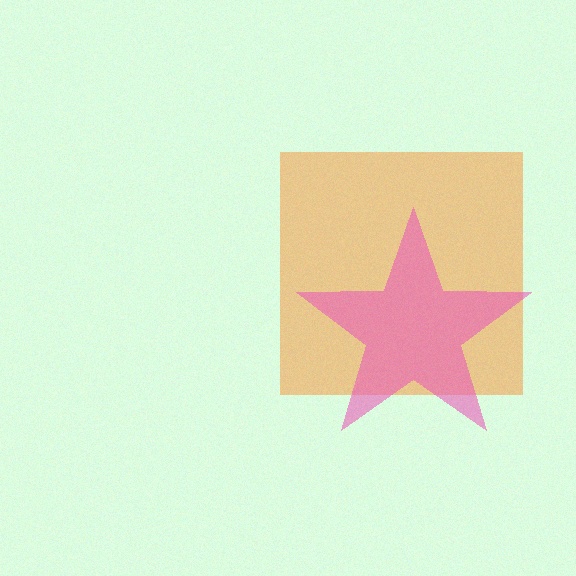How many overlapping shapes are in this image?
There are 2 overlapping shapes in the image.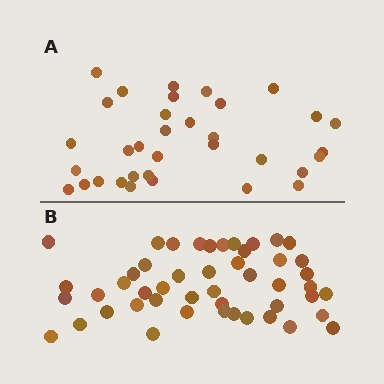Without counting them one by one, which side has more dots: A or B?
Region B (the bottom region) has more dots.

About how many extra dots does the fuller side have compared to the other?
Region B has approximately 15 more dots than region A.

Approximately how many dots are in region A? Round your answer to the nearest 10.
About 30 dots. (The exact count is 34, which rounds to 30.)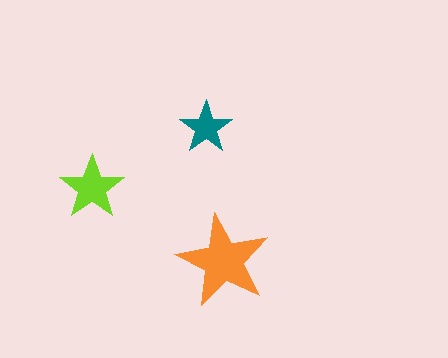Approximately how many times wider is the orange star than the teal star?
About 2 times wider.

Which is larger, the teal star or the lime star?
The lime one.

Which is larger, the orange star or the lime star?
The orange one.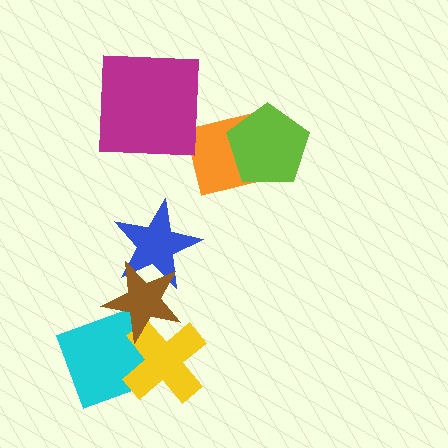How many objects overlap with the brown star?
3 objects overlap with the brown star.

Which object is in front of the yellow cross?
The brown star is in front of the yellow cross.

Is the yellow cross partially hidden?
Yes, it is partially covered by another shape.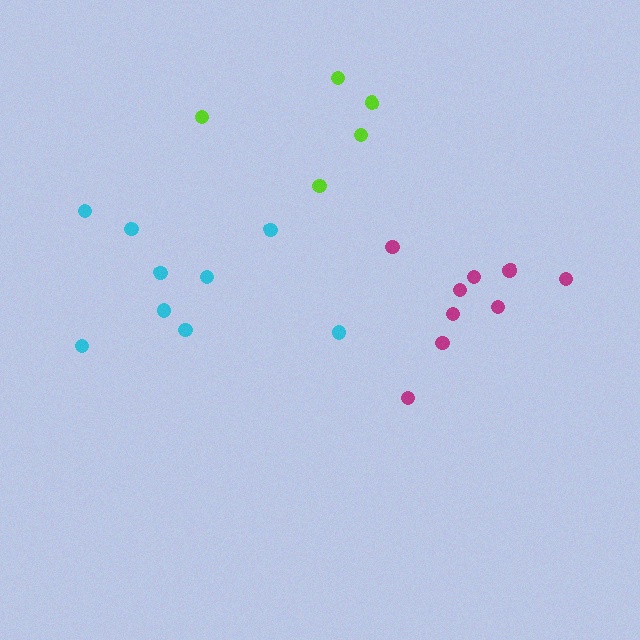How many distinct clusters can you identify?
There are 3 distinct clusters.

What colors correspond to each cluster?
The clusters are colored: magenta, lime, cyan.